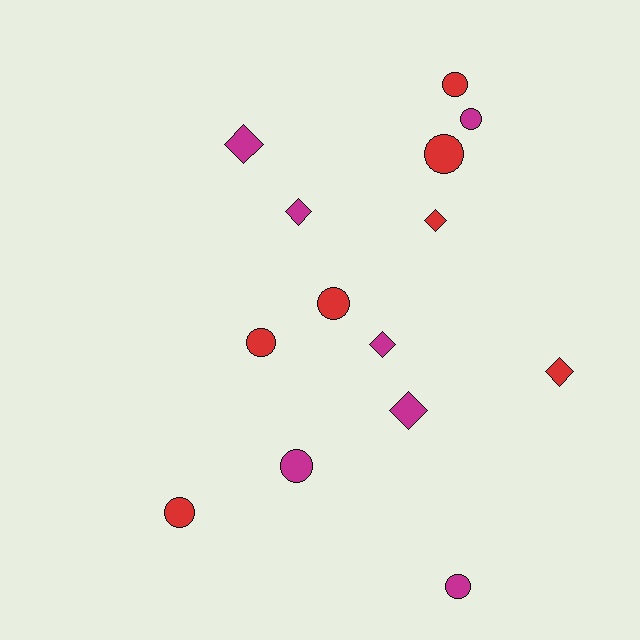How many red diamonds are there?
There are 2 red diamonds.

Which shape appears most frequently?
Circle, with 8 objects.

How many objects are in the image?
There are 14 objects.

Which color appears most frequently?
Magenta, with 7 objects.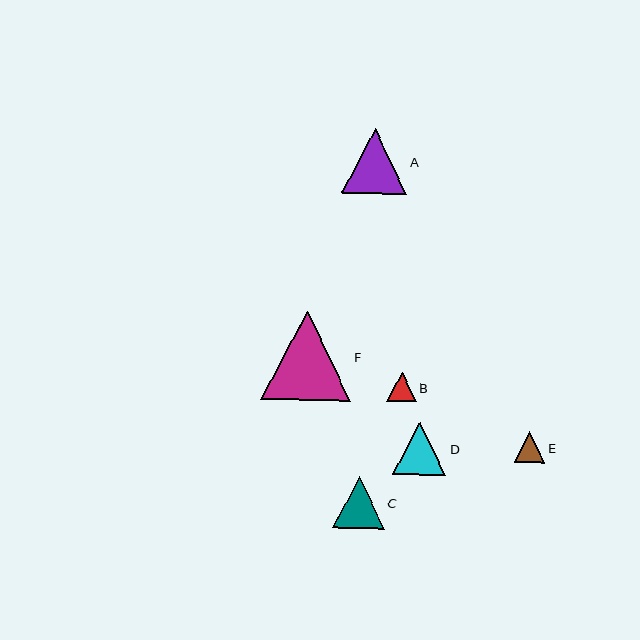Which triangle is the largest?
Triangle F is the largest with a size of approximately 90 pixels.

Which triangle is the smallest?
Triangle B is the smallest with a size of approximately 30 pixels.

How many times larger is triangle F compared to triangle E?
Triangle F is approximately 2.9 times the size of triangle E.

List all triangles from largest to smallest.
From largest to smallest: F, A, D, C, E, B.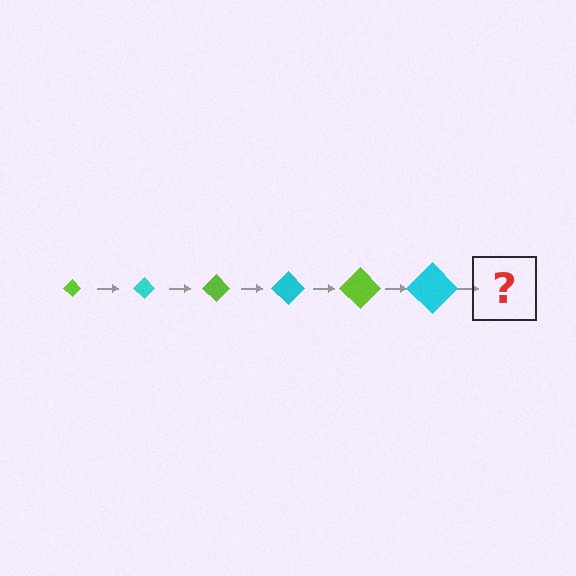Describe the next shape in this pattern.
It should be a lime diamond, larger than the previous one.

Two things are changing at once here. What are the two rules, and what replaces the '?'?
The two rules are that the diamond grows larger each step and the color cycles through lime and cyan. The '?' should be a lime diamond, larger than the previous one.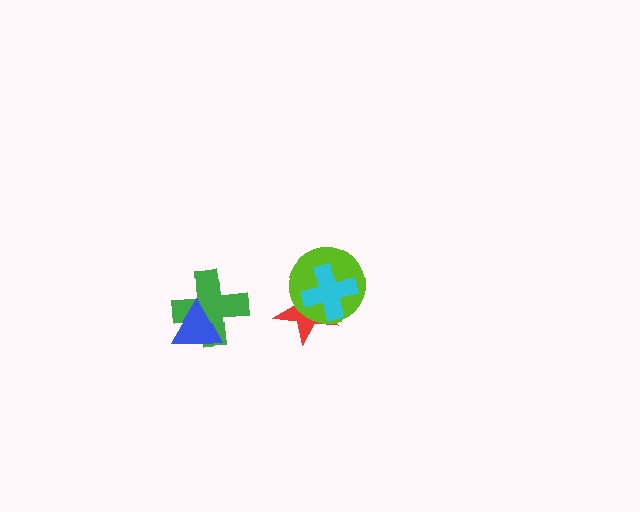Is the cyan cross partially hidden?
No, no other shape covers it.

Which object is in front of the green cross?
The blue triangle is in front of the green cross.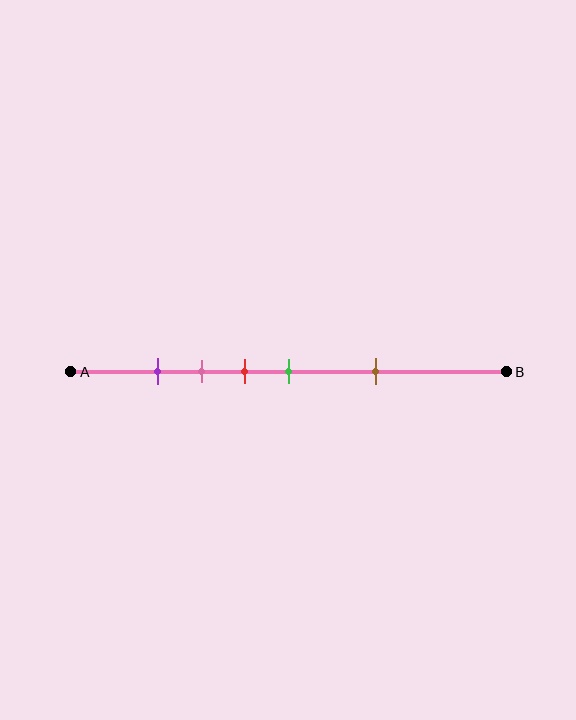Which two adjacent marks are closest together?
The purple and pink marks are the closest adjacent pair.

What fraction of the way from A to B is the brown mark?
The brown mark is approximately 70% (0.7) of the way from A to B.